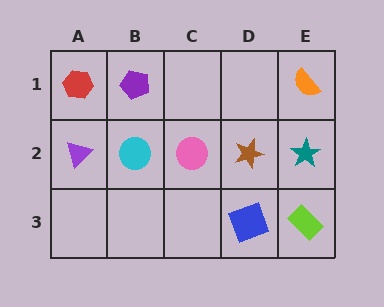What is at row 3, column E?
A lime rectangle.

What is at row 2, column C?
A pink circle.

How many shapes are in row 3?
2 shapes.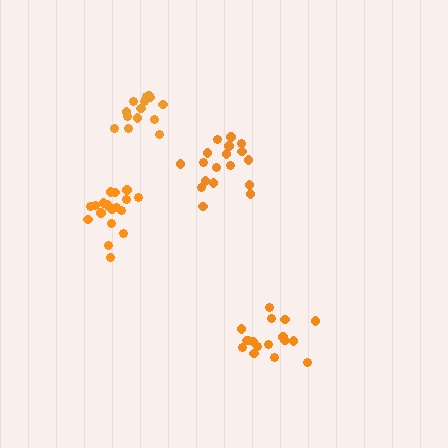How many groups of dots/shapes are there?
There are 4 groups.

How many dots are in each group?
Group 1: 18 dots, Group 2: 15 dots, Group 3: 19 dots, Group 4: 17 dots (69 total).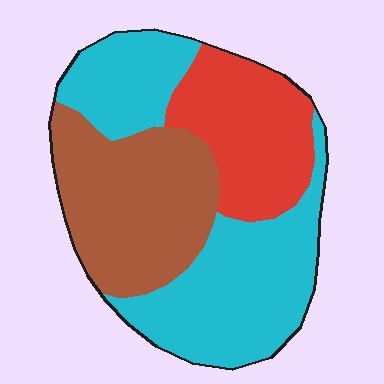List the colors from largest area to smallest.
From largest to smallest: cyan, brown, red.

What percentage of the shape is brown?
Brown covers around 30% of the shape.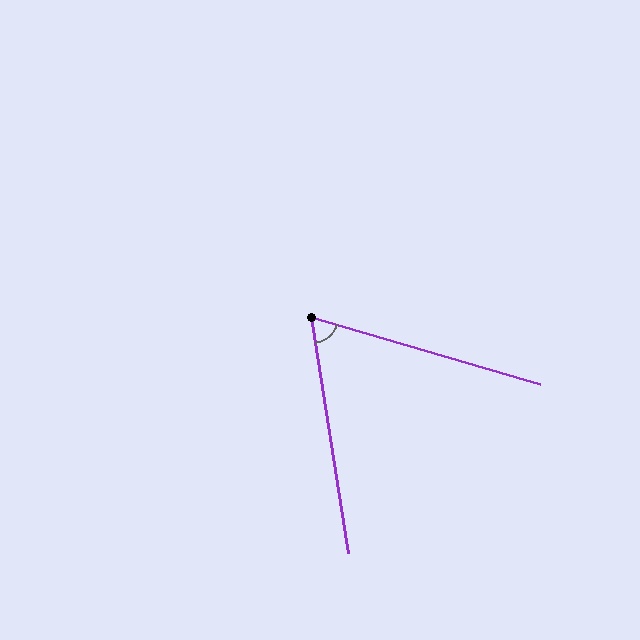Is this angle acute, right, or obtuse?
It is acute.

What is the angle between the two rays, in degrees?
Approximately 65 degrees.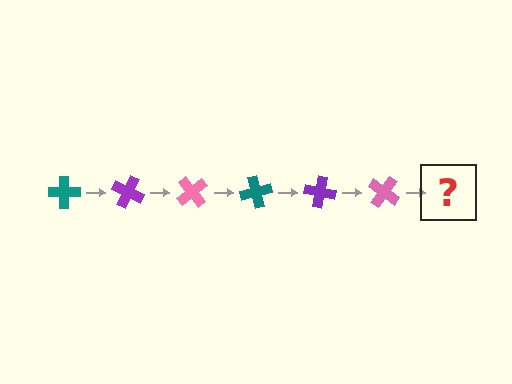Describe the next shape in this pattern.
It should be a teal cross, rotated 150 degrees from the start.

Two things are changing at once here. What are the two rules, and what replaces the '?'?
The two rules are that it rotates 25 degrees each step and the color cycles through teal, purple, and pink. The '?' should be a teal cross, rotated 150 degrees from the start.